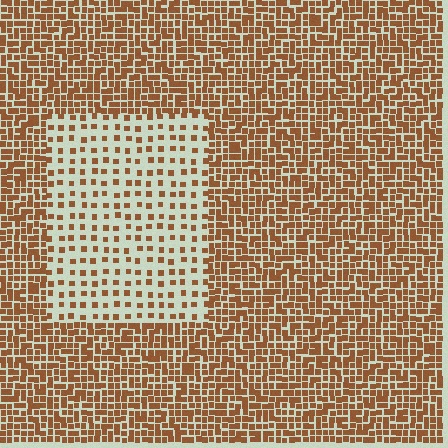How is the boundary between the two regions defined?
The boundary is defined by a change in element density (approximately 2.7x ratio). All elements are the same color, size, and shape.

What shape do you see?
I see a rectangle.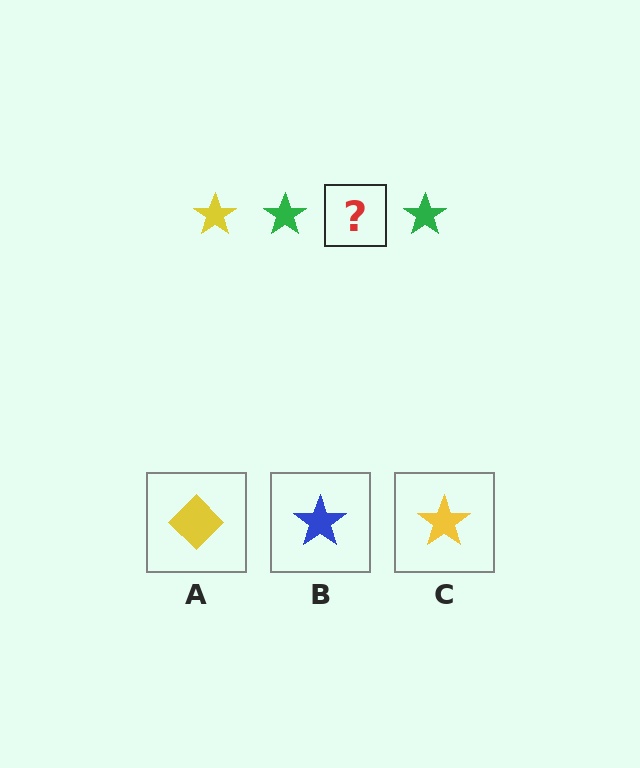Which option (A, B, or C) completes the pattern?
C.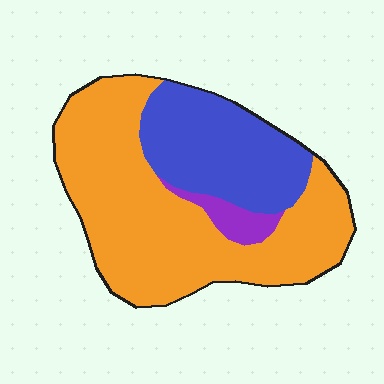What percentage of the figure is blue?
Blue covers roughly 30% of the figure.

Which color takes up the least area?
Purple, at roughly 5%.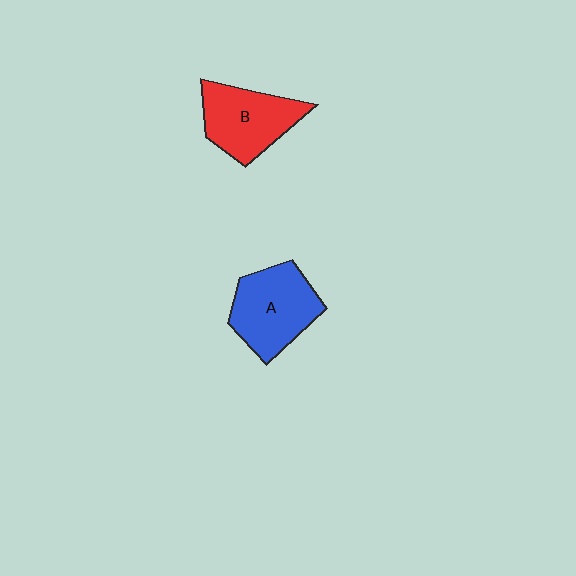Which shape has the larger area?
Shape A (blue).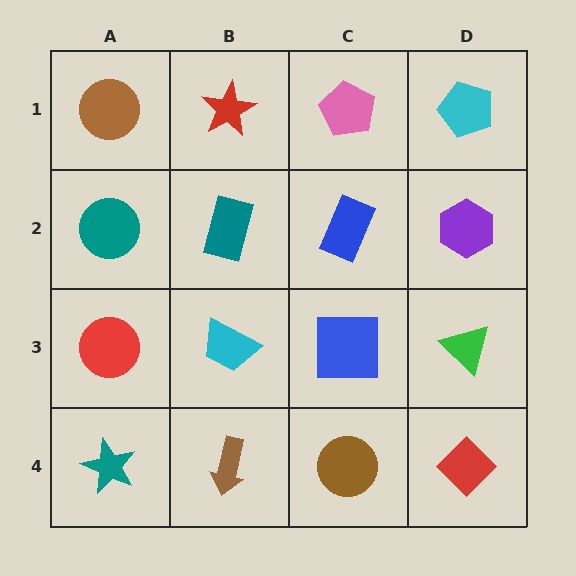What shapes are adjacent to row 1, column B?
A teal rectangle (row 2, column B), a brown circle (row 1, column A), a pink pentagon (row 1, column C).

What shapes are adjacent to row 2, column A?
A brown circle (row 1, column A), a red circle (row 3, column A), a teal rectangle (row 2, column B).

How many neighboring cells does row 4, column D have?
2.